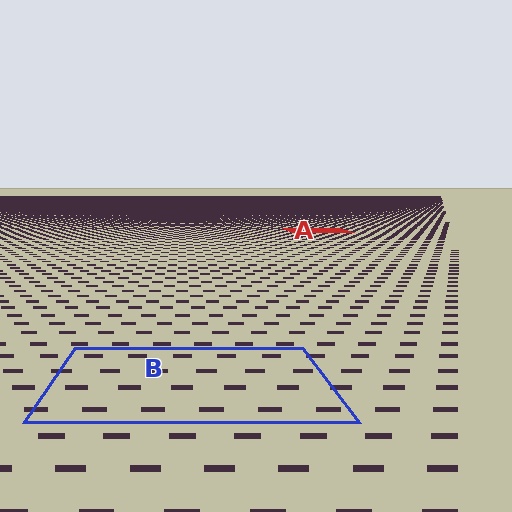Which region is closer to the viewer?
Region B is closer. The texture elements there are larger and more spread out.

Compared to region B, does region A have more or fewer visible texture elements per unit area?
Region A has more texture elements per unit area — they are packed more densely because it is farther away.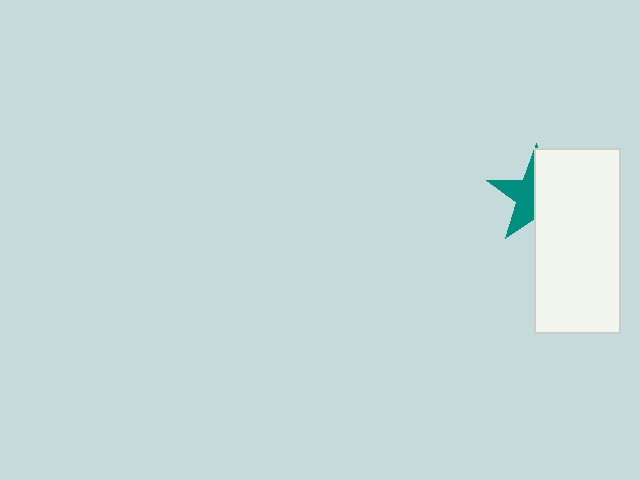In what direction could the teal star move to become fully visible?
The teal star could move left. That would shift it out from behind the white rectangle entirely.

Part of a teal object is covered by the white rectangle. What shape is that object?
It is a star.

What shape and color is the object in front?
The object in front is a white rectangle.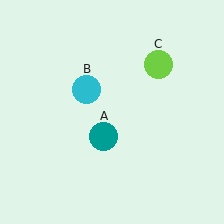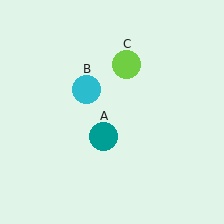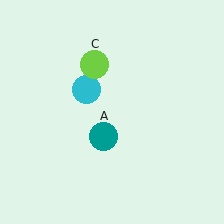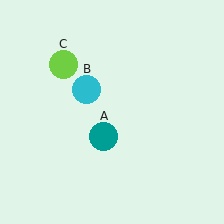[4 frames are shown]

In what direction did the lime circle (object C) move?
The lime circle (object C) moved left.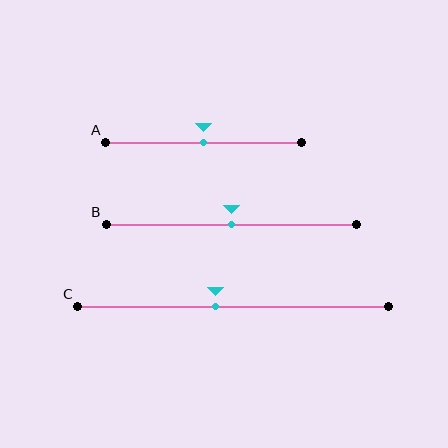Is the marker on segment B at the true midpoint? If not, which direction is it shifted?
Yes, the marker on segment B is at the true midpoint.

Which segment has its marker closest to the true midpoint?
Segment A has its marker closest to the true midpoint.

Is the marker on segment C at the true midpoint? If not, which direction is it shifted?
No, the marker on segment C is shifted to the left by about 6% of the segment length.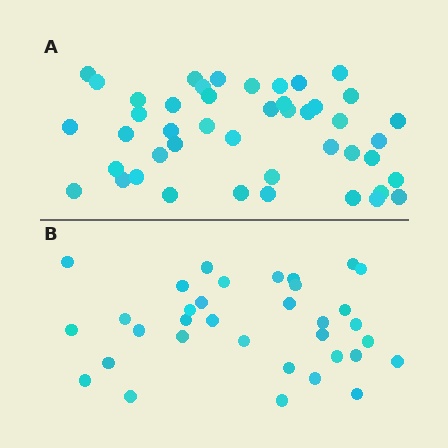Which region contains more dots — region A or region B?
Region A (the top region) has more dots.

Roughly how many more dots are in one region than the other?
Region A has roughly 12 or so more dots than region B.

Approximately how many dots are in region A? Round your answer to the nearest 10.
About 40 dots. (The exact count is 45, which rounds to 40.)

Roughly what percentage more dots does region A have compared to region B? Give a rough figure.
About 30% more.